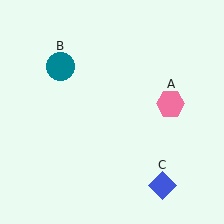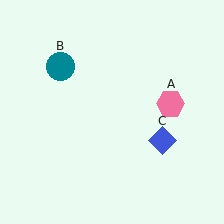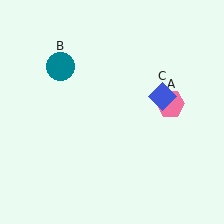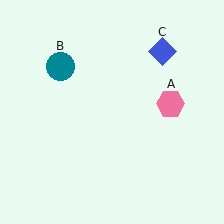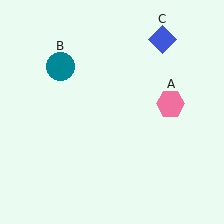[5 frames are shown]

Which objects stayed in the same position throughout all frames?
Pink hexagon (object A) and teal circle (object B) remained stationary.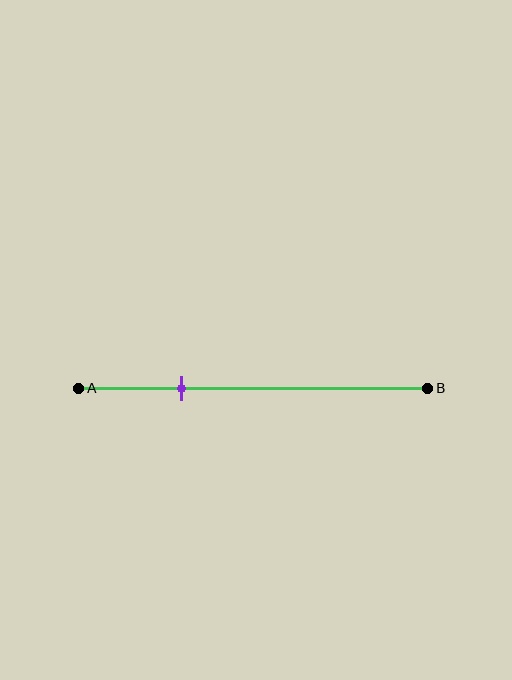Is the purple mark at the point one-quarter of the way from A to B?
No, the mark is at about 30% from A, not at the 25% one-quarter point.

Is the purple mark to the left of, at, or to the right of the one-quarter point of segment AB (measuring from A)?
The purple mark is to the right of the one-quarter point of segment AB.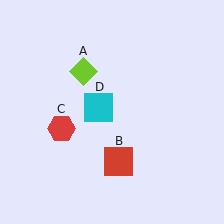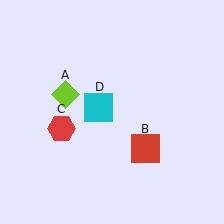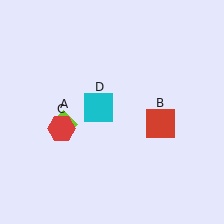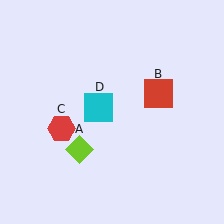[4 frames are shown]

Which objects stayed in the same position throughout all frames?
Red hexagon (object C) and cyan square (object D) remained stationary.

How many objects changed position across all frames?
2 objects changed position: lime diamond (object A), red square (object B).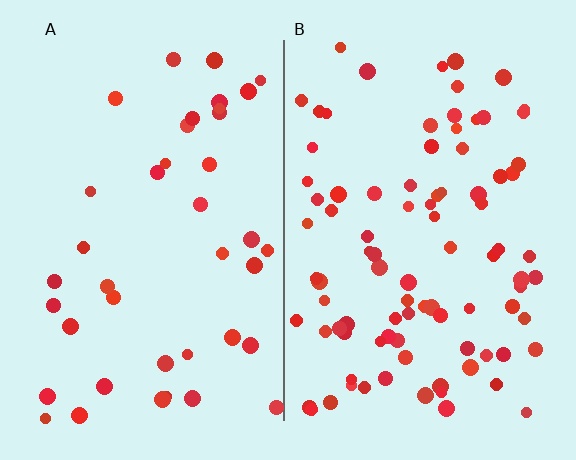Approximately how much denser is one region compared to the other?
Approximately 2.3× — region B over region A.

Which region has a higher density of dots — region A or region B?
B (the right).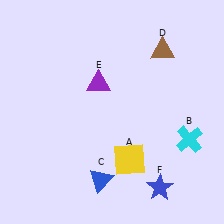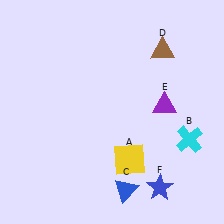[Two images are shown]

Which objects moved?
The objects that moved are: the blue triangle (C), the purple triangle (E).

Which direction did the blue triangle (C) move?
The blue triangle (C) moved right.